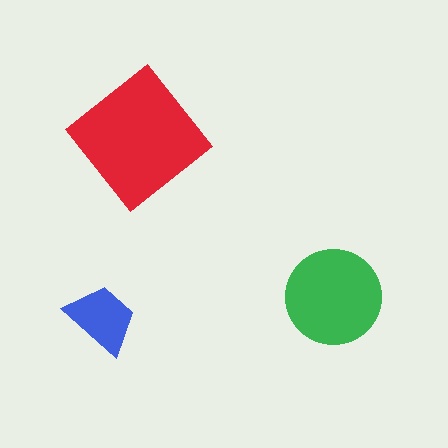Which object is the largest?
The red diamond.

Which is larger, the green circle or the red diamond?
The red diamond.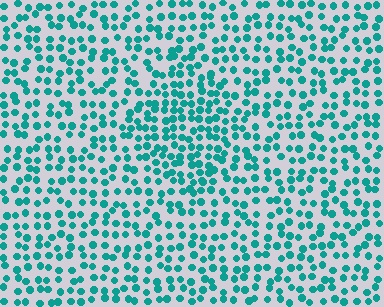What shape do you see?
I see a diamond.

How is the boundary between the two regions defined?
The boundary is defined by a change in element density (approximately 1.5x ratio). All elements are the same color, size, and shape.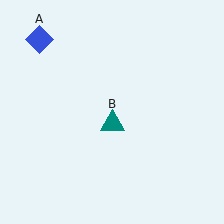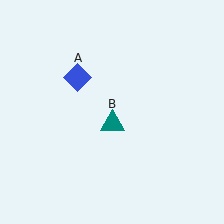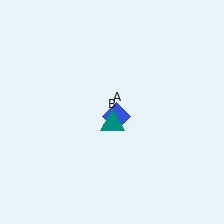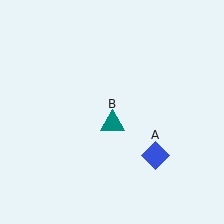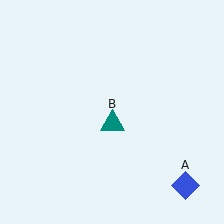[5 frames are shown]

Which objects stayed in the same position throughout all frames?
Teal triangle (object B) remained stationary.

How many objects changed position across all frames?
1 object changed position: blue diamond (object A).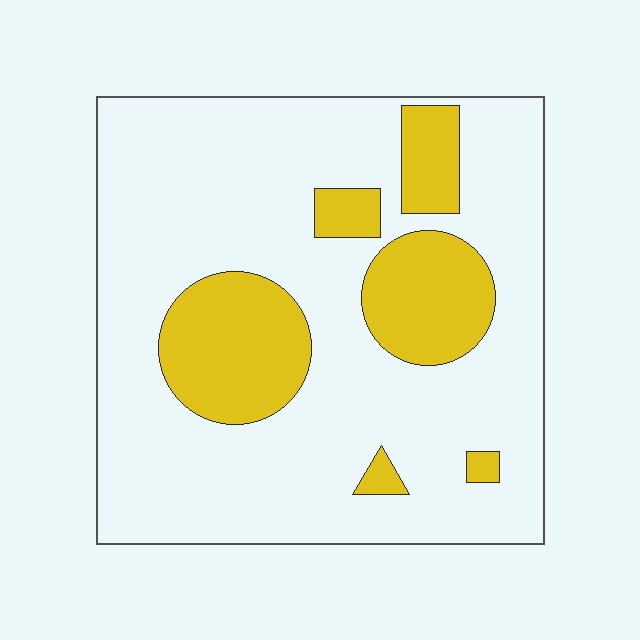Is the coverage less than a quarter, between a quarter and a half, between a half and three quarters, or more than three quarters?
Less than a quarter.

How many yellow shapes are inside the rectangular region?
6.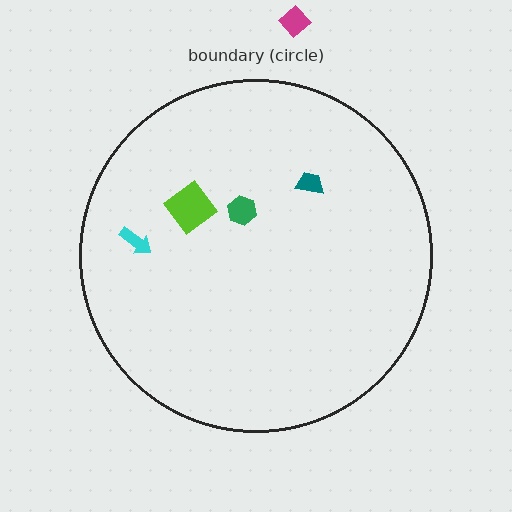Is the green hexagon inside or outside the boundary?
Inside.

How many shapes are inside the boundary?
4 inside, 1 outside.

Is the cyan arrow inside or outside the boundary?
Inside.